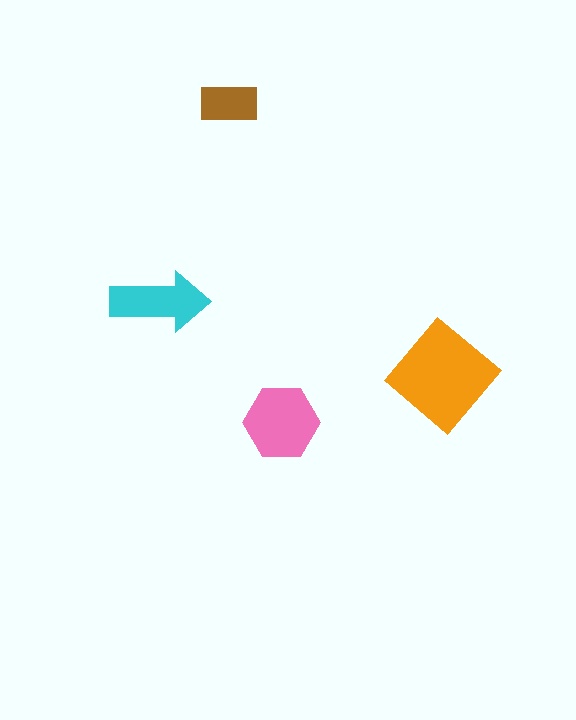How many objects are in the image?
There are 4 objects in the image.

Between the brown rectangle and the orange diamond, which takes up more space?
The orange diamond.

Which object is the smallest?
The brown rectangle.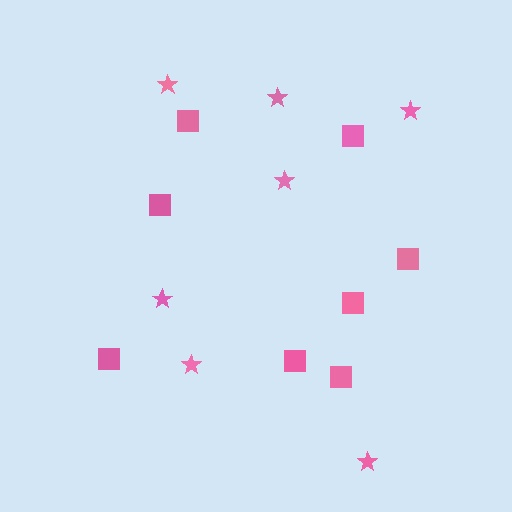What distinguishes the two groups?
There are 2 groups: one group of squares (8) and one group of stars (7).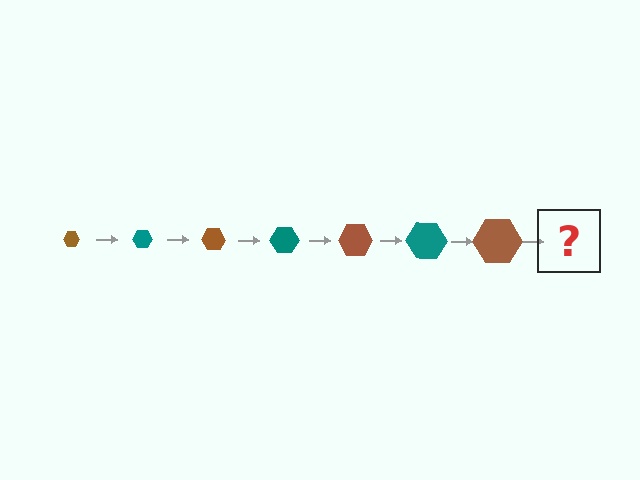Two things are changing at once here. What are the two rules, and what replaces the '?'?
The two rules are that the hexagon grows larger each step and the color cycles through brown and teal. The '?' should be a teal hexagon, larger than the previous one.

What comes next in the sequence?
The next element should be a teal hexagon, larger than the previous one.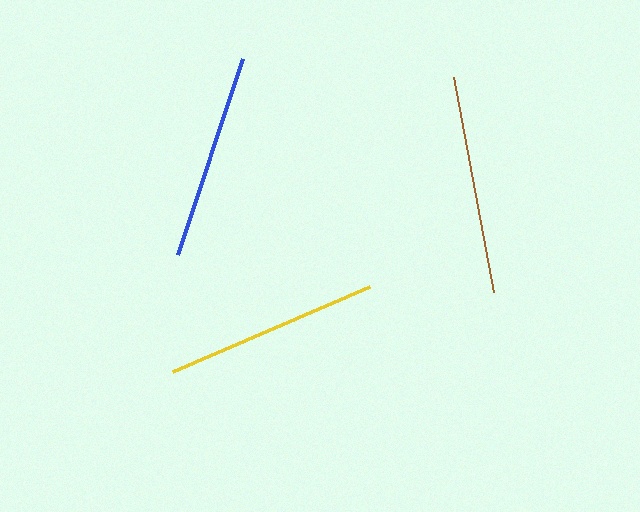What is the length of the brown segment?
The brown segment is approximately 219 pixels long.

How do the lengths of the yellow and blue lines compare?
The yellow and blue lines are approximately the same length.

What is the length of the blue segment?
The blue segment is approximately 207 pixels long.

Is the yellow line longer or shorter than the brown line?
The brown line is longer than the yellow line.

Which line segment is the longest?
The brown line is the longest at approximately 219 pixels.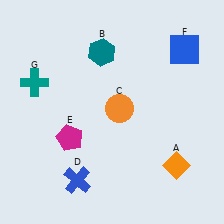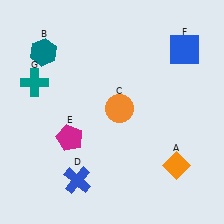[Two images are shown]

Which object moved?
The teal hexagon (B) moved left.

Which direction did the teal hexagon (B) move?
The teal hexagon (B) moved left.